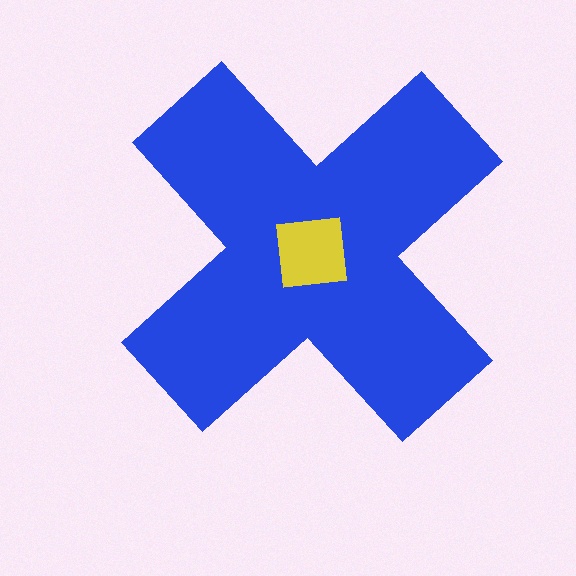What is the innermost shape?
The yellow square.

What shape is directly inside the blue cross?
The yellow square.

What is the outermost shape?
The blue cross.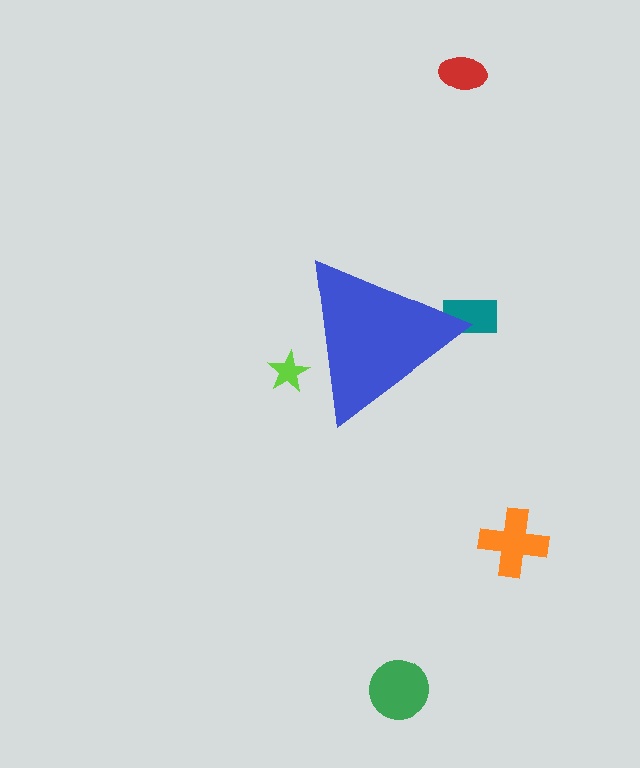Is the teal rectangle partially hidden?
Yes, the teal rectangle is partially hidden behind the blue triangle.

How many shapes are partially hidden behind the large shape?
2 shapes are partially hidden.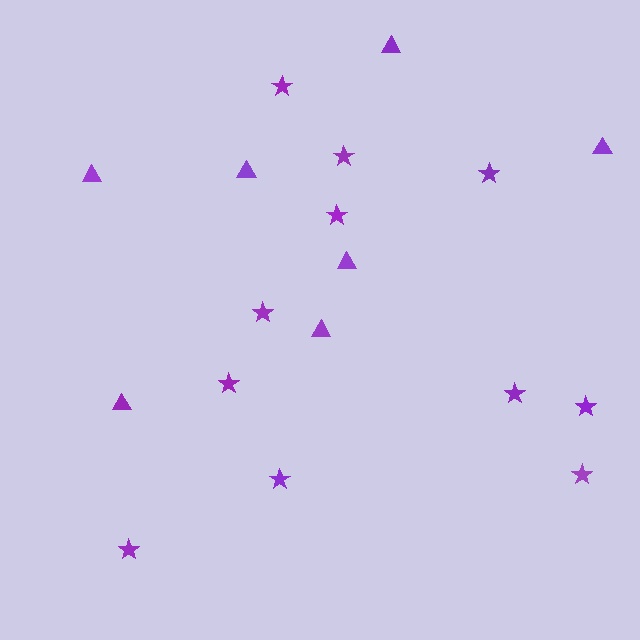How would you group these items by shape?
There are 2 groups: one group of stars (11) and one group of triangles (7).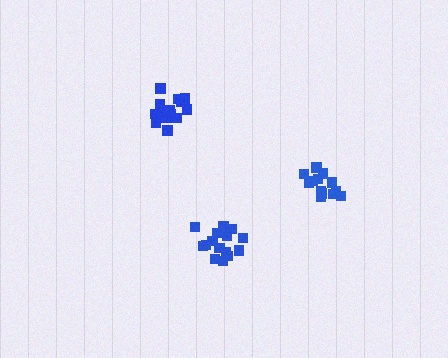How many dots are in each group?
Group 1: 16 dots, Group 2: 13 dots, Group 3: 16 dots (45 total).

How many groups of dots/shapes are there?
There are 3 groups.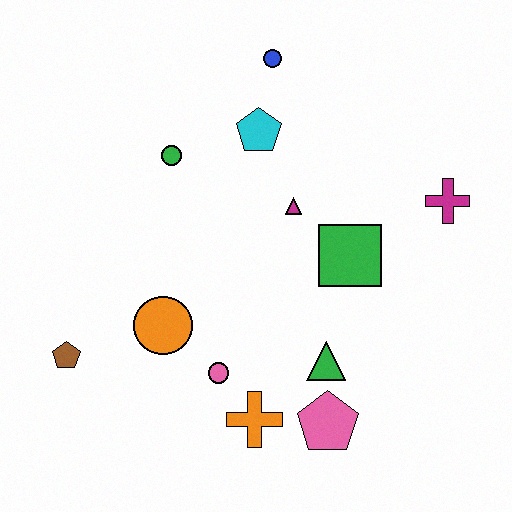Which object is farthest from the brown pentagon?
The magenta cross is farthest from the brown pentagon.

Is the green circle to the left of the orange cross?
Yes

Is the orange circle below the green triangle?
No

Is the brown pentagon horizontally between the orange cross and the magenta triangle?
No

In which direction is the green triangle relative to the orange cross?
The green triangle is to the right of the orange cross.